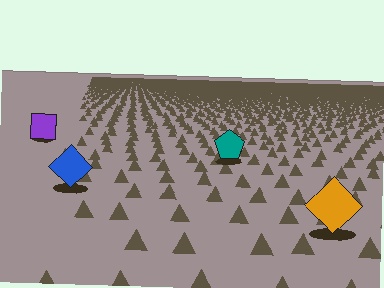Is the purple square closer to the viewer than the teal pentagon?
No. The teal pentagon is closer — you can tell from the texture gradient: the ground texture is coarser near it.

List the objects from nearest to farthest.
From nearest to farthest: the orange diamond, the blue diamond, the teal pentagon, the purple square.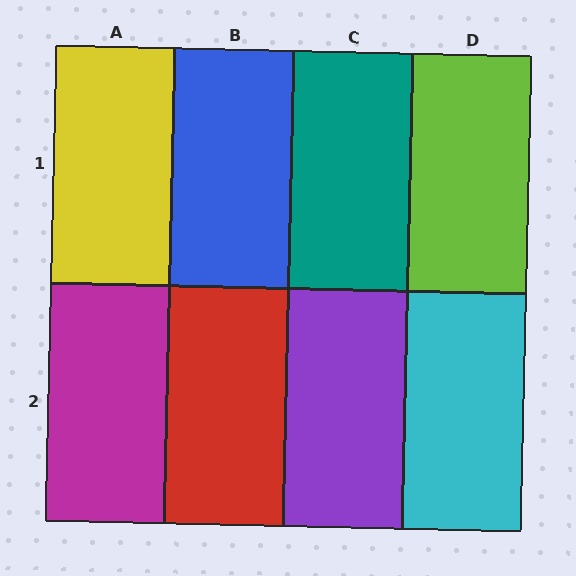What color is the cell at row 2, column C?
Purple.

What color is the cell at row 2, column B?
Red.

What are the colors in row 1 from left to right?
Yellow, blue, teal, lime.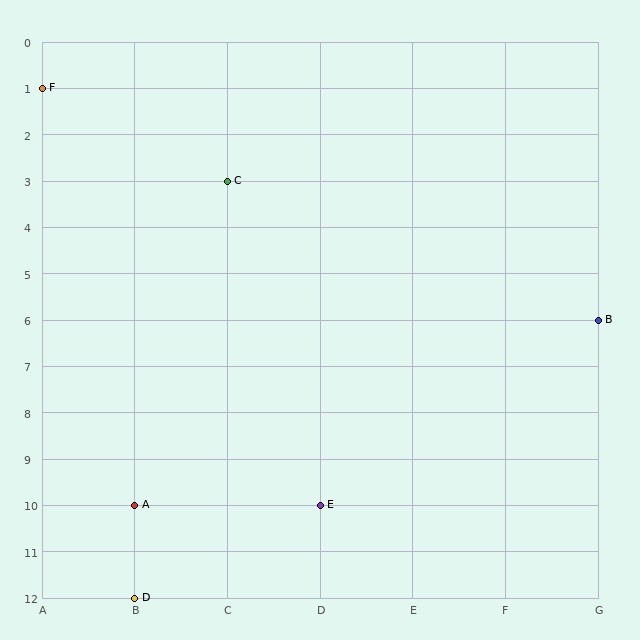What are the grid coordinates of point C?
Point C is at grid coordinates (C, 3).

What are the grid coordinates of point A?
Point A is at grid coordinates (B, 10).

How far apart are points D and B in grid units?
Points D and B are 5 columns and 6 rows apart (about 7.8 grid units diagonally).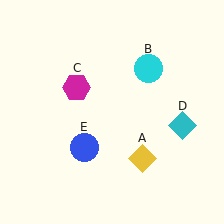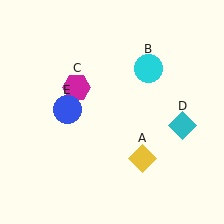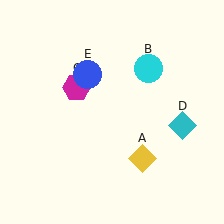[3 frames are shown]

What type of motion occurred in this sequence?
The blue circle (object E) rotated clockwise around the center of the scene.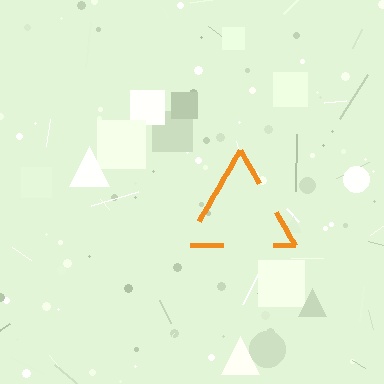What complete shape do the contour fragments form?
The contour fragments form a triangle.